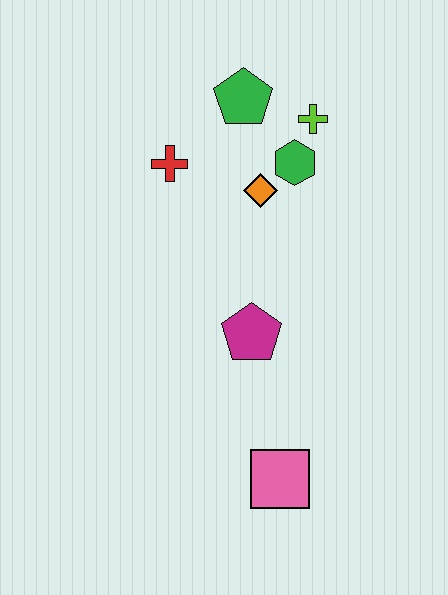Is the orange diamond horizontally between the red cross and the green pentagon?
No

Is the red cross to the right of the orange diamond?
No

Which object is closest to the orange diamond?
The green hexagon is closest to the orange diamond.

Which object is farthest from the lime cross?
The pink square is farthest from the lime cross.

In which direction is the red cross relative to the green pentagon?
The red cross is to the left of the green pentagon.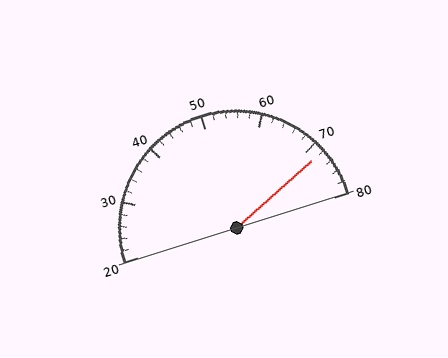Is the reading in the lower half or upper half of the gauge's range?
The reading is in the upper half of the range (20 to 80).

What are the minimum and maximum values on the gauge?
The gauge ranges from 20 to 80.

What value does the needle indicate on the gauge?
The needle indicates approximately 72.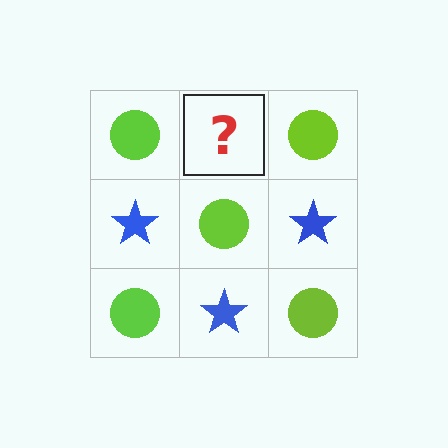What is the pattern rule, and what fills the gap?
The rule is that it alternates lime circle and blue star in a checkerboard pattern. The gap should be filled with a blue star.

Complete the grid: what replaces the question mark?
The question mark should be replaced with a blue star.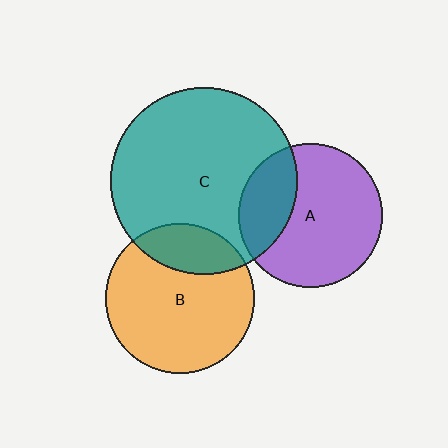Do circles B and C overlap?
Yes.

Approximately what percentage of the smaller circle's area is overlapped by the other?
Approximately 20%.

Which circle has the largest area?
Circle C (teal).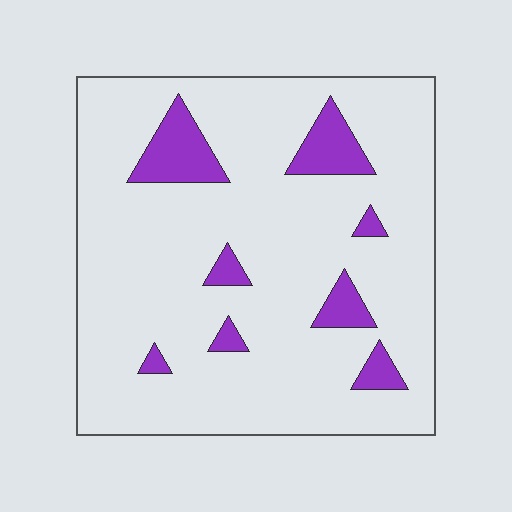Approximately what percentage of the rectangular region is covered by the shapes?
Approximately 10%.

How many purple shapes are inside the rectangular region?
8.